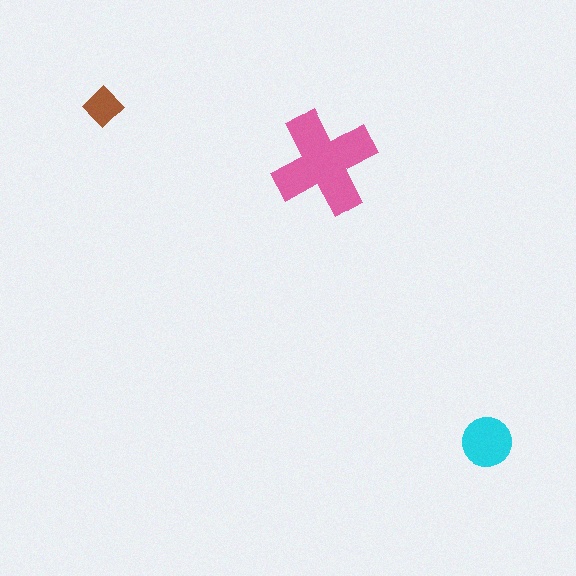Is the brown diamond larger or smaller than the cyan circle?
Smaller.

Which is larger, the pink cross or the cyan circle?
The pink cross.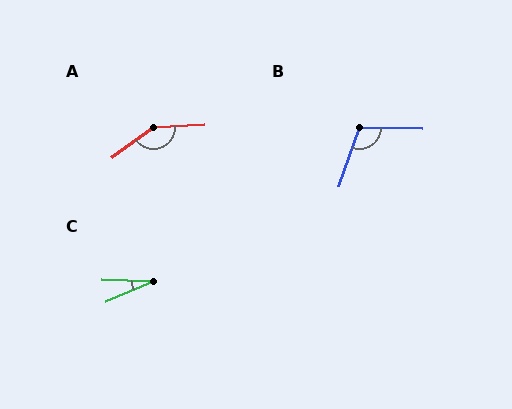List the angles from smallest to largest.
C (25°), B (109°), A (147°).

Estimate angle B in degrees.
Approximately 109 degrees.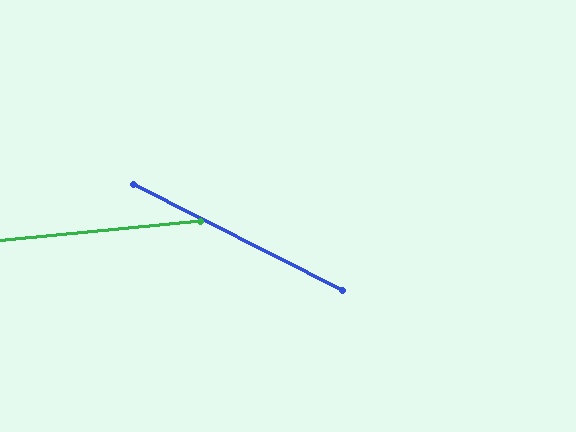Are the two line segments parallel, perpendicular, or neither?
Neither parallel nor perpendicular — they differ by about 32°.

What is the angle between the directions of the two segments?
Approximately 32 degrees.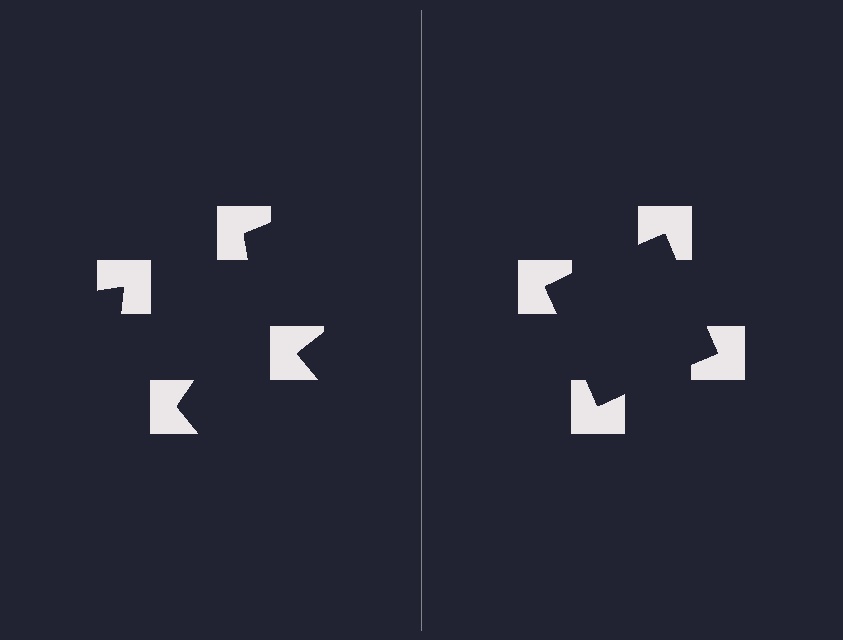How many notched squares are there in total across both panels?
8 — 4 on each side.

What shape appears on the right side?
An illusory square.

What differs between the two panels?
The notched squares are positioned identically on both sides; only the wedge orientations differ. On the right they align to a square; on the left they are misaligned.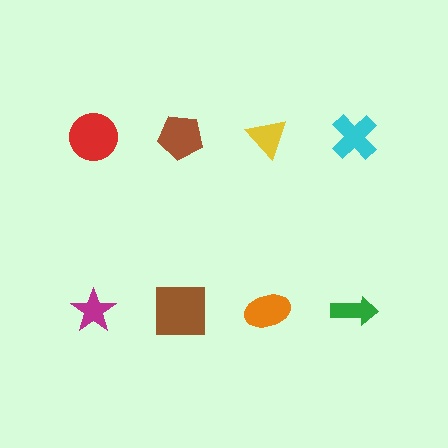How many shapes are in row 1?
4 shapes.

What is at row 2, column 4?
A green arrow.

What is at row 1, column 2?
A brown pentagon.